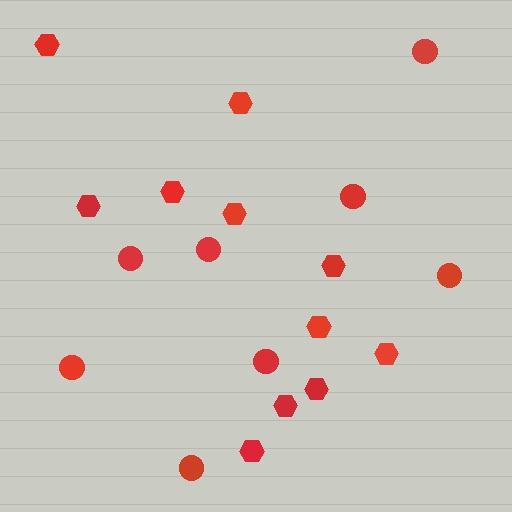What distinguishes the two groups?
There are 2 groups: one group of circles (8) and one group of hexagons (11).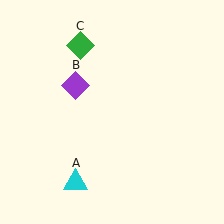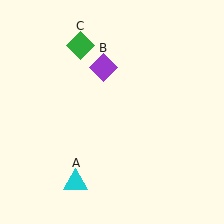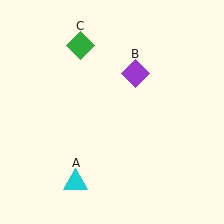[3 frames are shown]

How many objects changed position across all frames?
1 object changed position: purple diamond (object B).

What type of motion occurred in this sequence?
The purple diamond (object B) rotated clockwise around the center of the scene.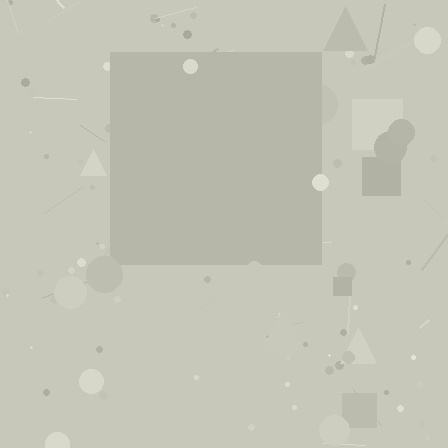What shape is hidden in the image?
A square is hidden in the image.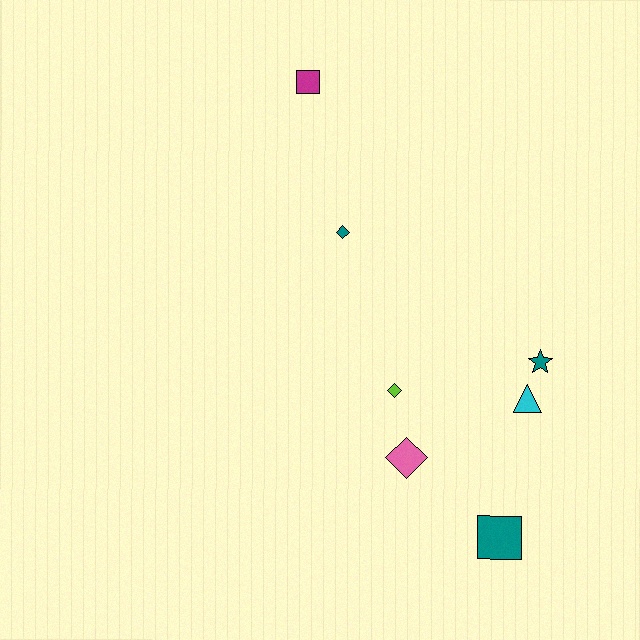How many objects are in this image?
There are 7 objects.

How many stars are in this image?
There is 1 star.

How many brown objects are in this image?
There are no brown objects.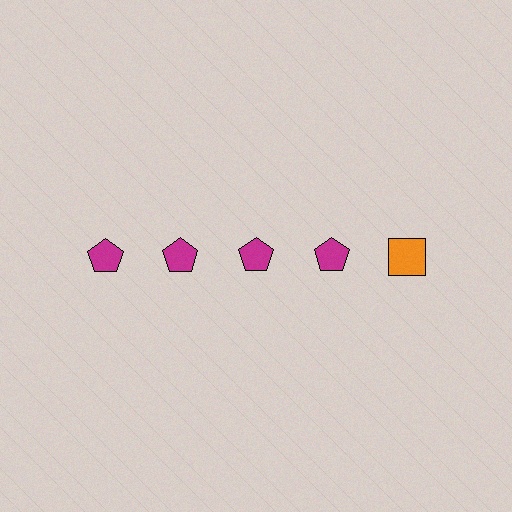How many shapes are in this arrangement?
There are 5 shapes arranged in a grid pattern.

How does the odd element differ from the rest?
It differs in both color (orange instead of magenta) and shape (square instead of pentagon).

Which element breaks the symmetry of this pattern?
The orange square in the top row, rightmost column breaks the symmetry. All other shapes are magenta pentagons.